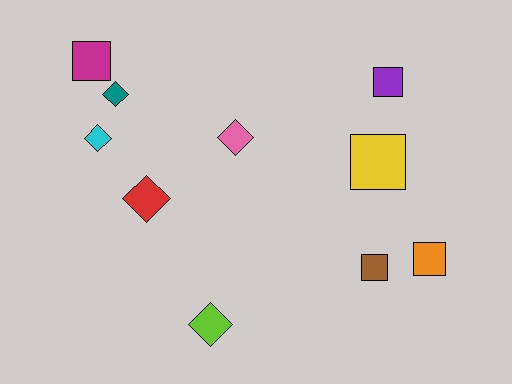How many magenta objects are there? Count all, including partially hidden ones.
There is 1 magenta object.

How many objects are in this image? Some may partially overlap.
There are 10 objects.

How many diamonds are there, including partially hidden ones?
There are 5 diamonds.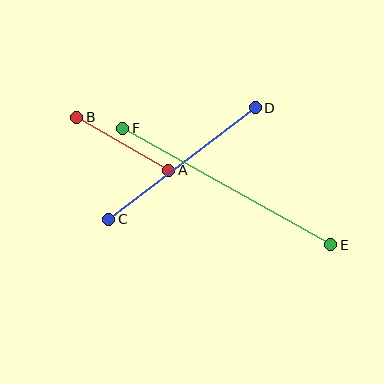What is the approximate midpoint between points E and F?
The midpoint is at approximately (227, 186) pixels.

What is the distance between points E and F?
The distance is approximately 239 pixels.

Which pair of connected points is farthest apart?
Points E and F are farthest apart.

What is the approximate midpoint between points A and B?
The midpoint is at approximately (123, 144) pixels.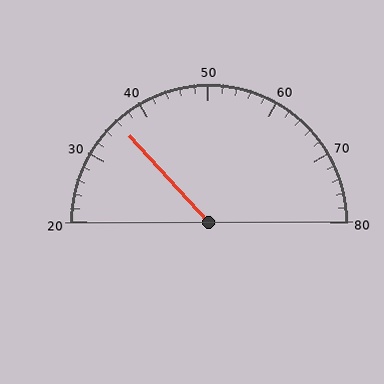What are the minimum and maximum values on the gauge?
The gauge ranges from 20 to 80.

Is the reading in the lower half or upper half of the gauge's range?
The reading is in the lower half of the range (20 to 80).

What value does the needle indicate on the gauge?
The needle indicates approximately 36.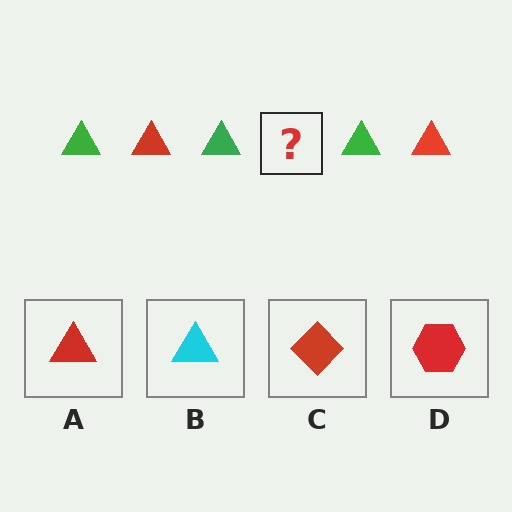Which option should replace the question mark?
Option A.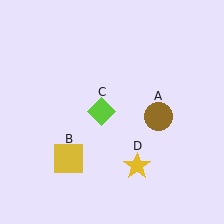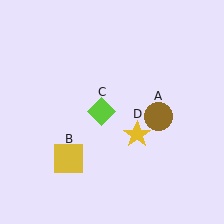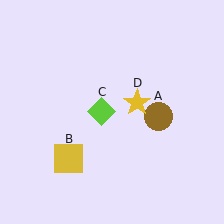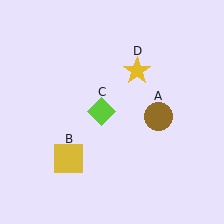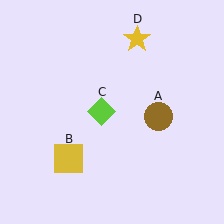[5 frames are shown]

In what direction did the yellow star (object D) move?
The yellow star (object D) moved up.